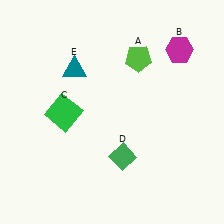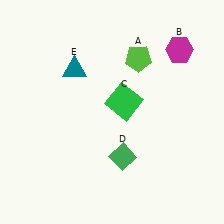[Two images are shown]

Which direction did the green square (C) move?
The green square (C) moved right.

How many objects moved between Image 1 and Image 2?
1 object moved between the two images.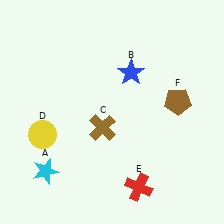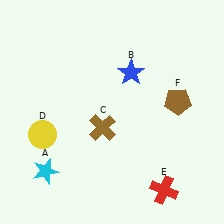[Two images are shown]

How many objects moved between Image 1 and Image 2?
1 object moved between the two images.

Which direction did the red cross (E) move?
The red cross (E) moved right.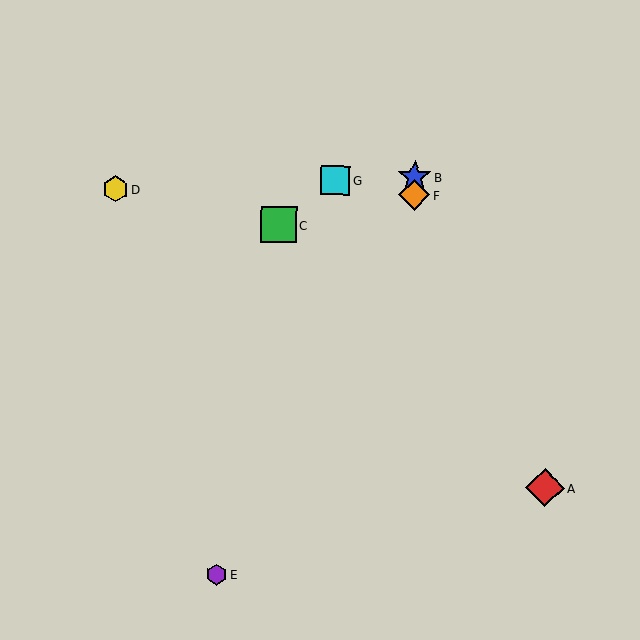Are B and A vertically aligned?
No, B is at x≈415 and A is at x≈545.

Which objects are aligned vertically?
Objects B, F are aligned vertically.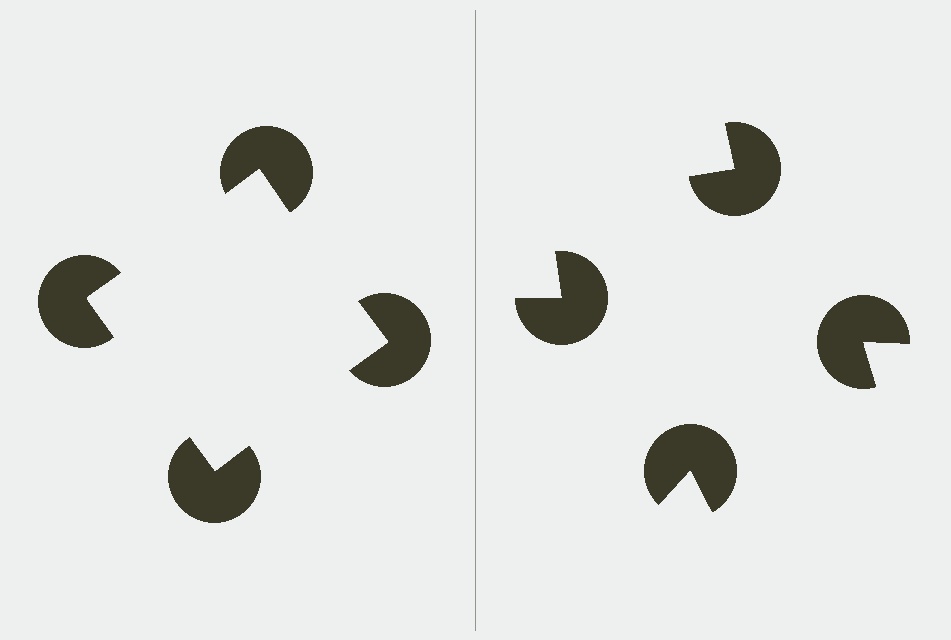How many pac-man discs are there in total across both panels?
8 — 4 on each side.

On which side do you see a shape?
An illusory square appears on the left side. On the right side the wedge cuts are rotated, so no coherent shape forms.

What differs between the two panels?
The pac-man discs are positioned identically on both sides; only the wedge orientations differ. On the left they align to a square; on the right they are misaligned.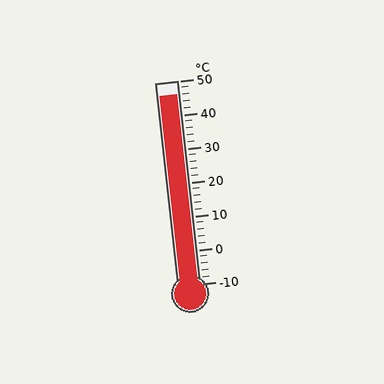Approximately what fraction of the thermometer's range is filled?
The thermometer is filled to approximately 95% of its range.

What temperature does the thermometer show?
The thermometer shows approximately 46°C.